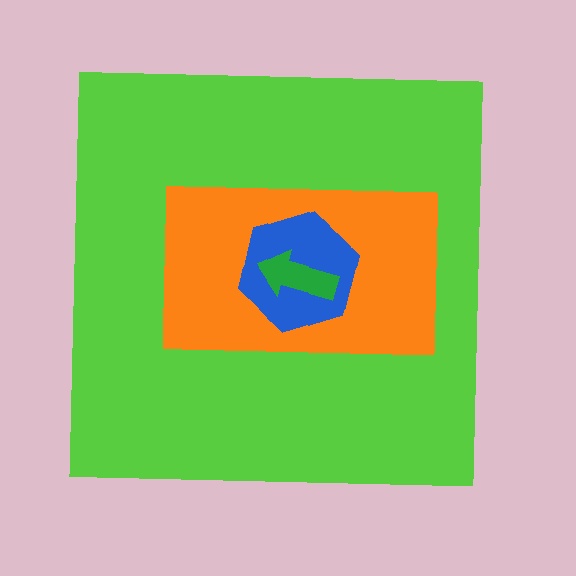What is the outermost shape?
The lime square.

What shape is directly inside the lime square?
The orange rectangle.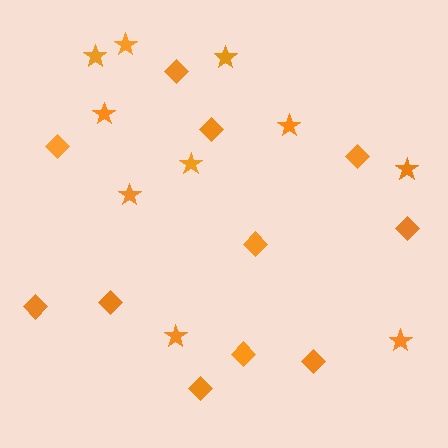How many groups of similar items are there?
There are 2 groups: one group of stars (10) and one group of diamonds (11).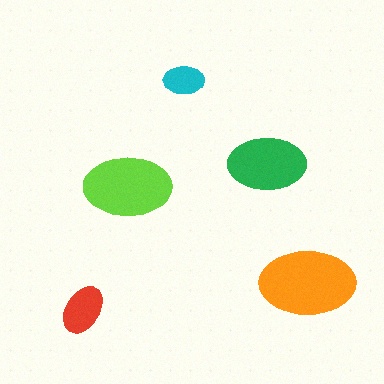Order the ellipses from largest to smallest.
the orange one, the lime one, the green one, the red one, the cyan one.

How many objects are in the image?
There are 5 objects in the image.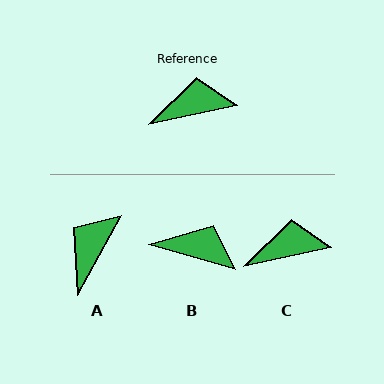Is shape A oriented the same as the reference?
No, it is off by about 49 degrees.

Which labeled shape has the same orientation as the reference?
C.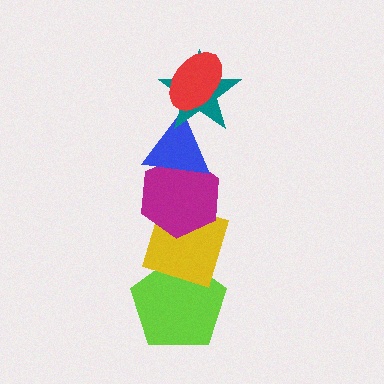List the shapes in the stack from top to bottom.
From top to bottom: the red ellipse, the teal star, the blue triangle, the magenta hexagon, the yellow diamond, the lime pentagon.